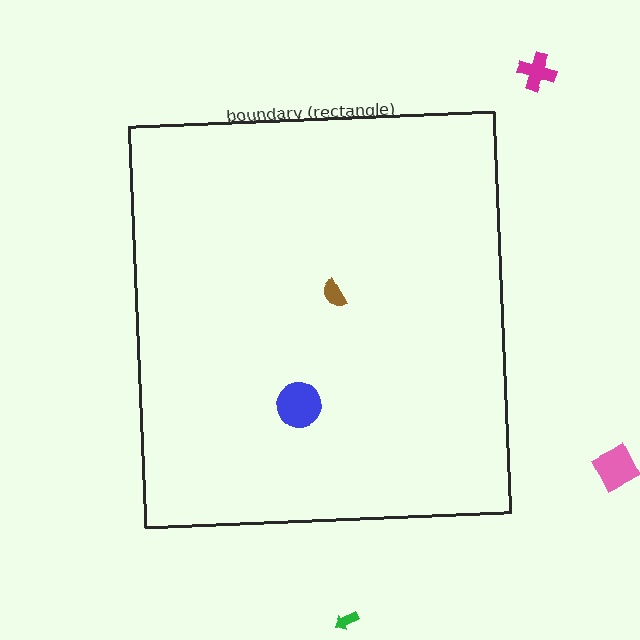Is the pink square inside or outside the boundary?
Outside.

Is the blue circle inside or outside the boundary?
Inside.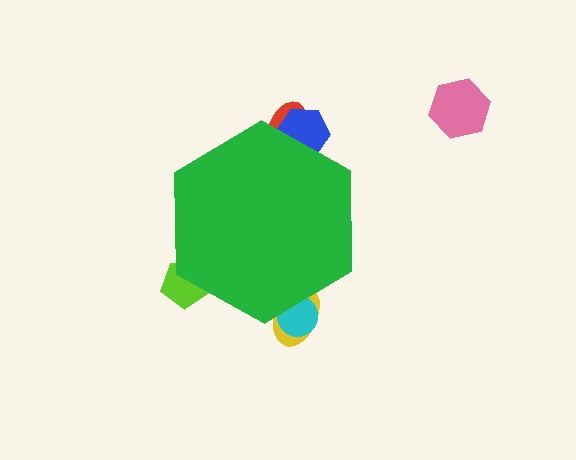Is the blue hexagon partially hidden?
Yes, the blue hexagon is partially hidden behind the green hexagon.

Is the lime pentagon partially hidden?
Yes, the lime pentagon is partially hidden behind the green hexagon.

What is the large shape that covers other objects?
A green hexagon.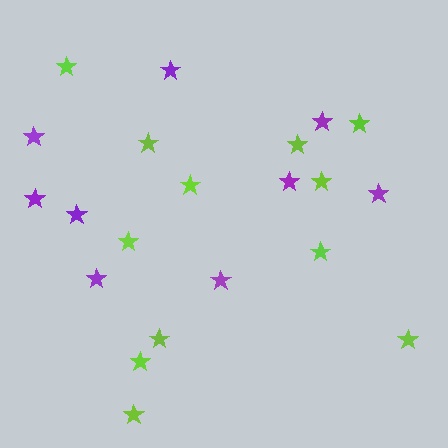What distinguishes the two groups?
There are 2 groups: one group of lime stars (12) and one group of purple stars (9).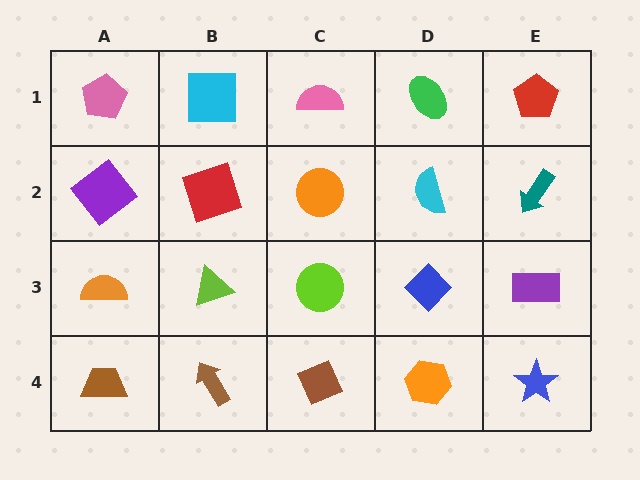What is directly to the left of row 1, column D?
A pink semicircle.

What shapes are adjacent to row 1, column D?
A cyan semicircle (row 2, column D), a pink semicircle (row 1, column C), a red pentagon (row 1, column E).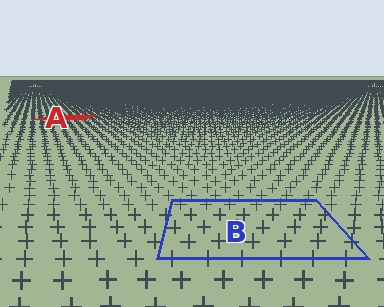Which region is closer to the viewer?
Region B is closer. The texture elements there are larger and more spread out.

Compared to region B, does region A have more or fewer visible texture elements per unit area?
Region A has more texture elements per unit area — they are packed more densely because it is farther away.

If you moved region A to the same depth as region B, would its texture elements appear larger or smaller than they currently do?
They would appear larger. At a closer depth, the same texture elements are projected at a bigger on-screen size.